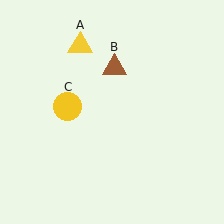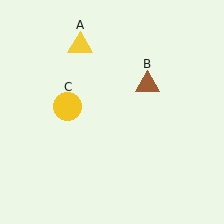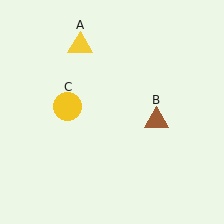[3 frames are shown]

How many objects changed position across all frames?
1 object changed position: brown triangle (object B).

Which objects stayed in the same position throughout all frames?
Yellow triangle (object A) and yellow circle (object C) remained stationary.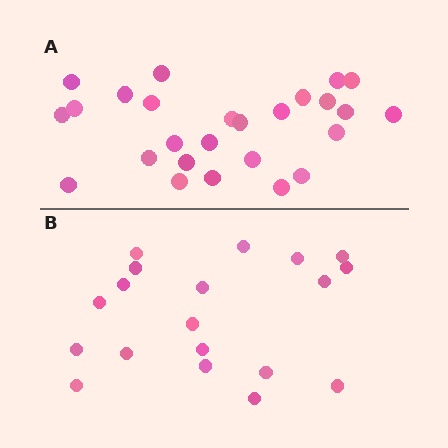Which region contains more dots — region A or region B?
Region A (the top region) has more dots.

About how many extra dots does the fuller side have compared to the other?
Region A has roughly 8 or so more dots than region B.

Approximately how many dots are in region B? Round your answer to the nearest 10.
About 20 dots. (The exact count is 19, which rounds to 20.)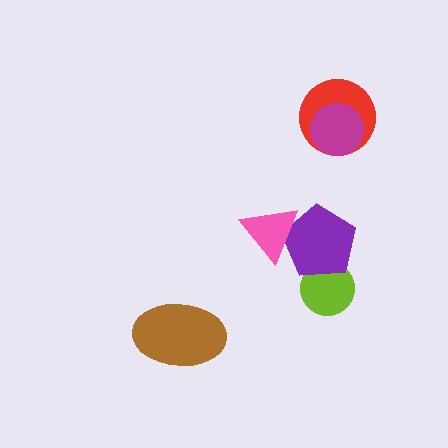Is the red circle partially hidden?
Yes, it is partially covered by another shape.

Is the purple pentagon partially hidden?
Yes, it is partially covered by another shape.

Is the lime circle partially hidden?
Yes, it is partially covered by another shape.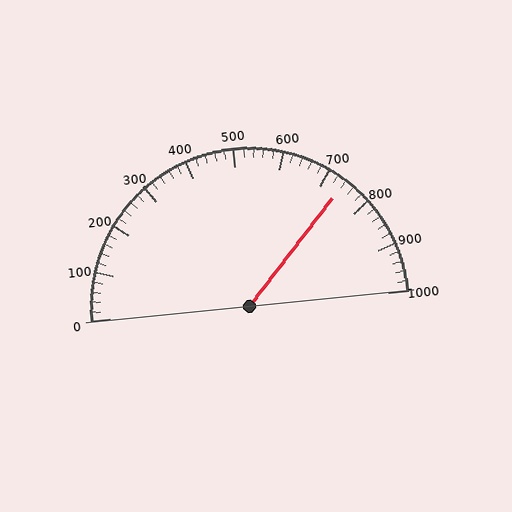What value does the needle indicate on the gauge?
The needle indicates approximately 740.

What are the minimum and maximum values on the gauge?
The gauge ranges from 0 to 1000.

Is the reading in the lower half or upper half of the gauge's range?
The reading is in the upper half of the range (0 to 1000).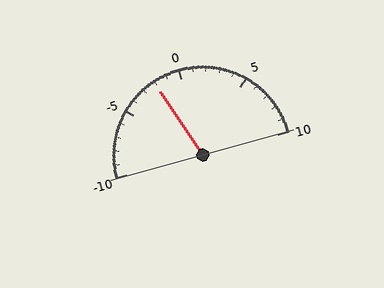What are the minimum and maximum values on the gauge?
The gauge ranges from -10 to 10.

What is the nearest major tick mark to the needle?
The nearest major tick mark is 0.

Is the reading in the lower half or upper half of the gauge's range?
The reading is in the lower half of the range (-10 to 10).